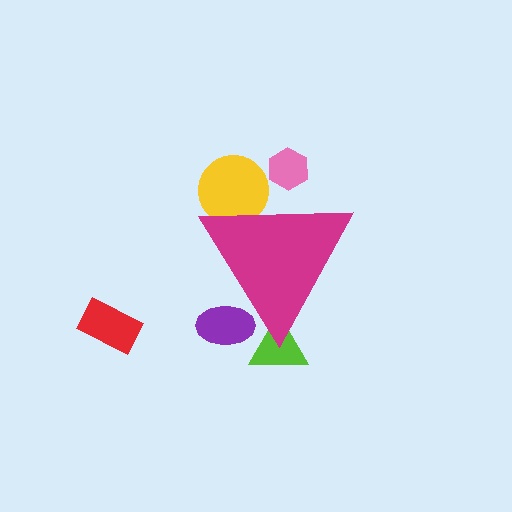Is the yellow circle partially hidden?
Yes, the yellow circle is partially hidden behind the magenta triangle.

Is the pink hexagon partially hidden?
Yes, the pink hexagon is partially hidden behind the magenta triangle.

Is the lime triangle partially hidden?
Yes, the lime triangle is partially hidden behind the magenta triangle.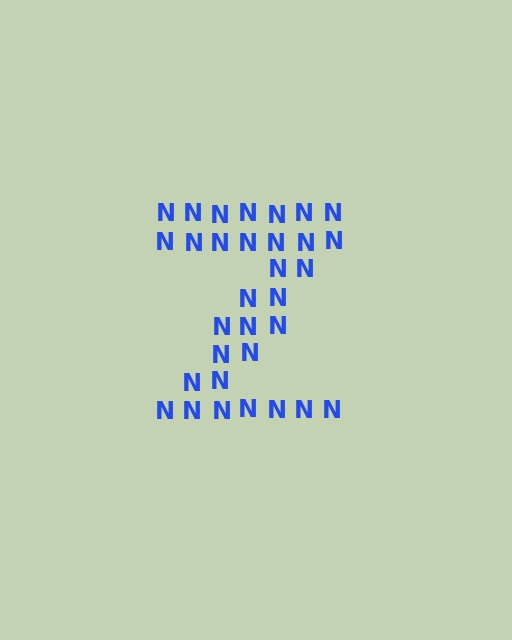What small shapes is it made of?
It is made of small letter N's.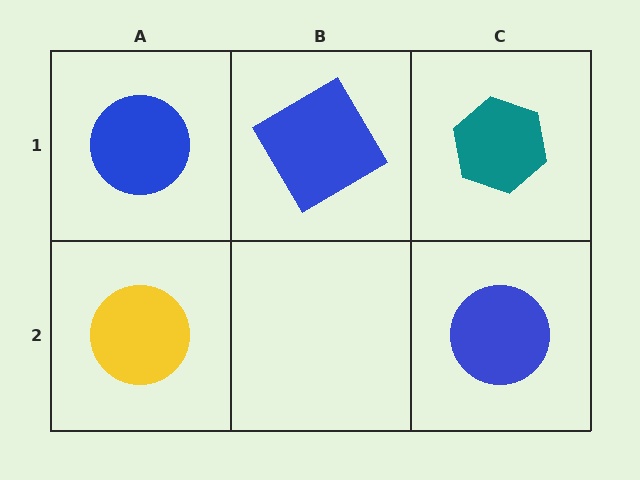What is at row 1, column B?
A blue diamond.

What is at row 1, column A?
A blue circle.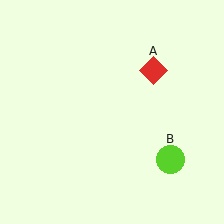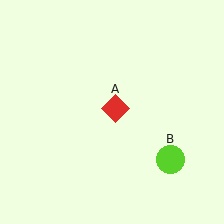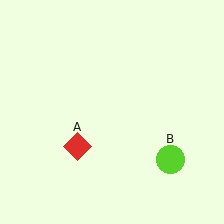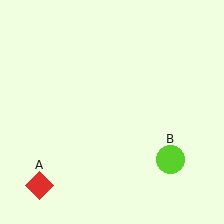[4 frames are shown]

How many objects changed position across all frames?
1 object changed position: red diamond (object A).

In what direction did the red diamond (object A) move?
The red diamond (object A) moved down and to the left.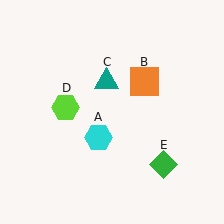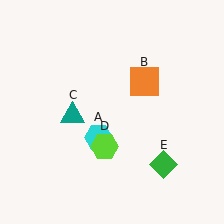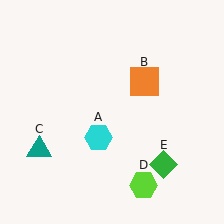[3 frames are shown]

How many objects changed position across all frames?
2 objects changed position: teal triangle (object C), lime hexagon (object D).